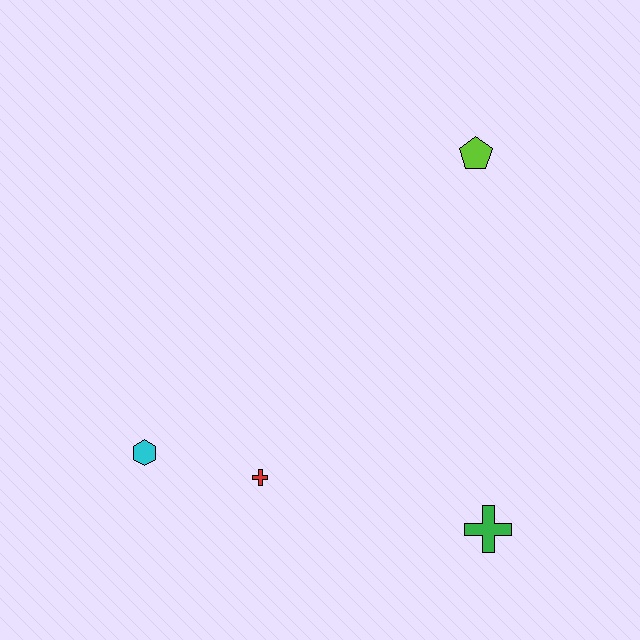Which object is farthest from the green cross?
The lime pentagon is farthest from the green cross.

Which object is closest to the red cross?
The cyan hexagon is closest to the red cross.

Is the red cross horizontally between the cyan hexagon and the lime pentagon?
Yes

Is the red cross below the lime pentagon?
Yes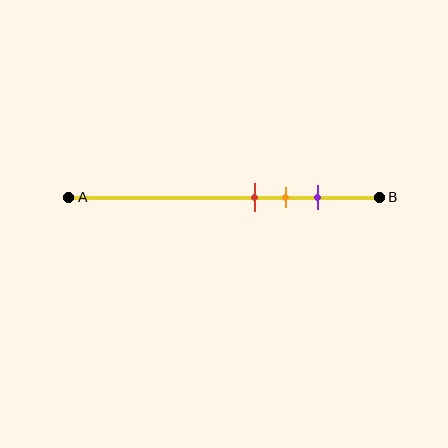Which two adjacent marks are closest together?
The red and orange marks are the closest adjacent pair.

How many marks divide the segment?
There are 3 marks dividing the segment.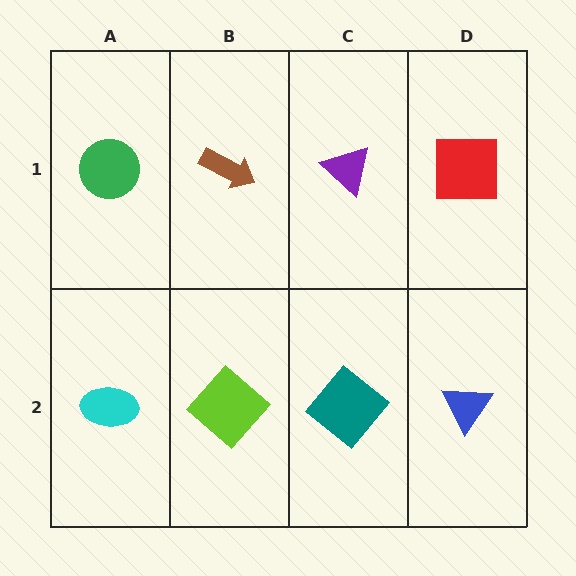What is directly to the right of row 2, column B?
A teal diamond.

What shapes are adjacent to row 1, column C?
A teal diamond (row 2, column C), a brown arrow (row 1, column B), a red square (row 1, column D).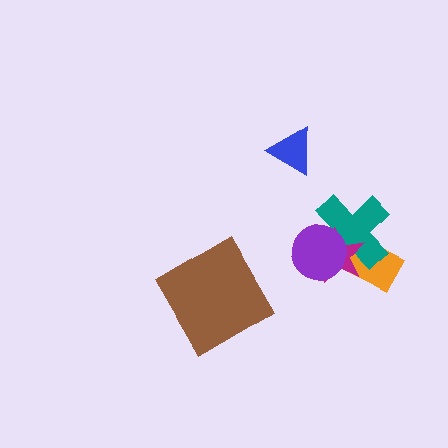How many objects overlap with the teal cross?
3 objects overlap with the teal cross.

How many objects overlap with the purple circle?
3 objects overlap with the purple circle.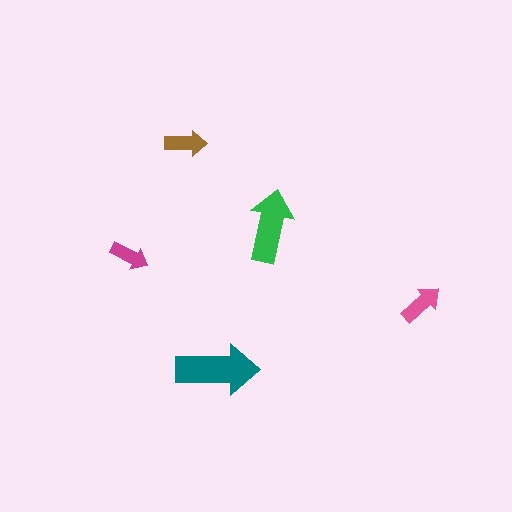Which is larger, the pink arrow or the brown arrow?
The pink one.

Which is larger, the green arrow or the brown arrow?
The green one.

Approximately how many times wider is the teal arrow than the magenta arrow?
About 2 times wider.